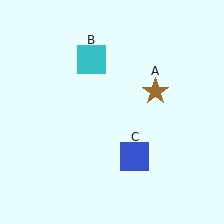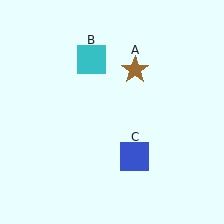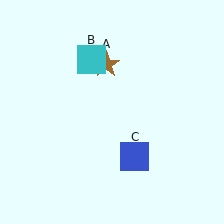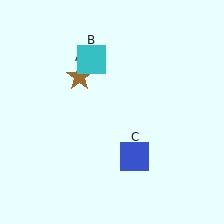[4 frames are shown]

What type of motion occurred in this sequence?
The brown star (object A) rotated counterclockwise around the center of the scene.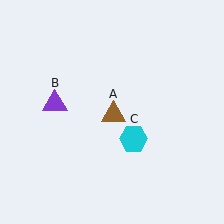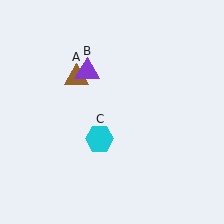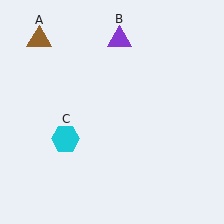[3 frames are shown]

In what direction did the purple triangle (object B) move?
The purple triangle (object B) moved up and to the right.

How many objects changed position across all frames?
3 objects changed position: brown triangle (object A), purple triangle (object B), cyan hexagon (object C).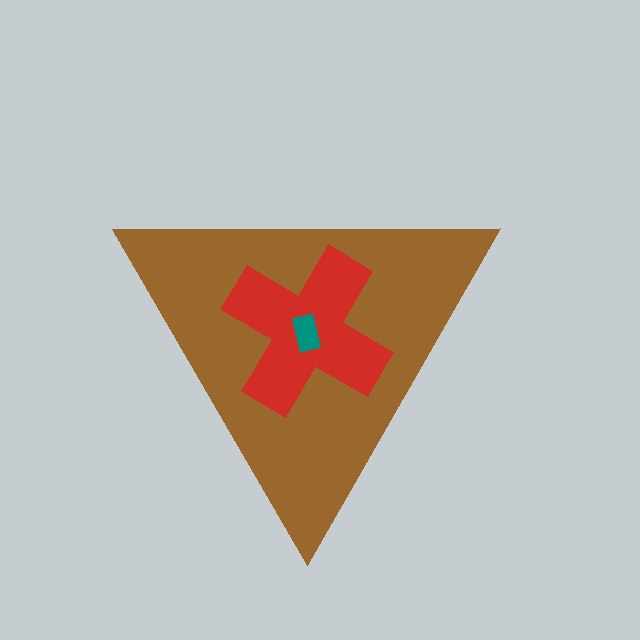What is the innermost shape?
The teal rectangle.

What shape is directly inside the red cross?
The teal rectangle.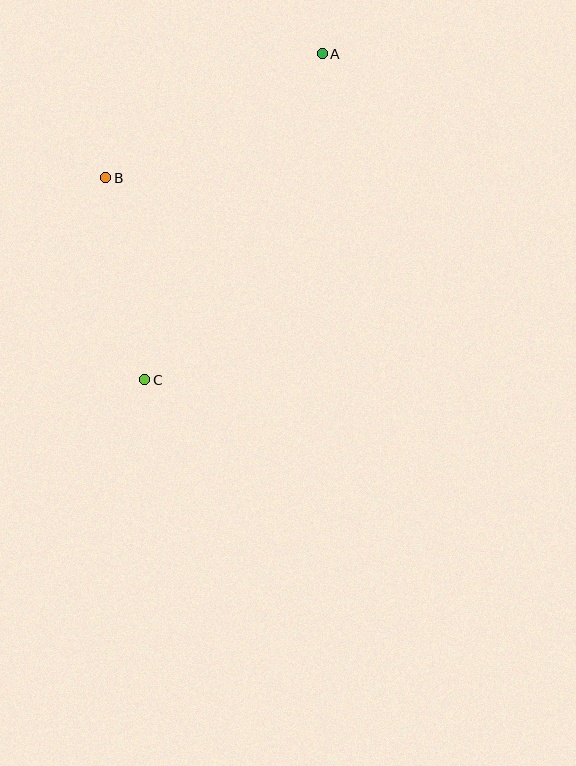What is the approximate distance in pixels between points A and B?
The distance between A and B is approximately 250 pixels.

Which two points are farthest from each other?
Points A and C are farthest from each other.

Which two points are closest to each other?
Points B and C are closest to each other.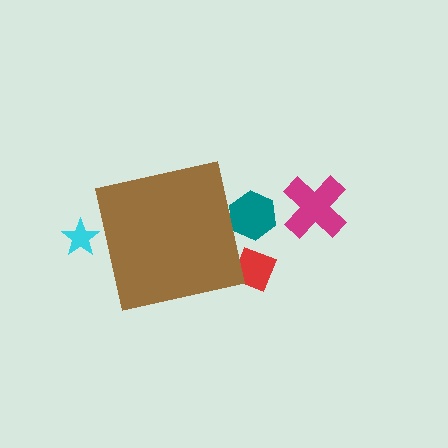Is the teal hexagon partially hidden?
Yes, the teal hexagon is partially hidden behind the brown square.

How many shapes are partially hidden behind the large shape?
3 shapes are partially hidden.